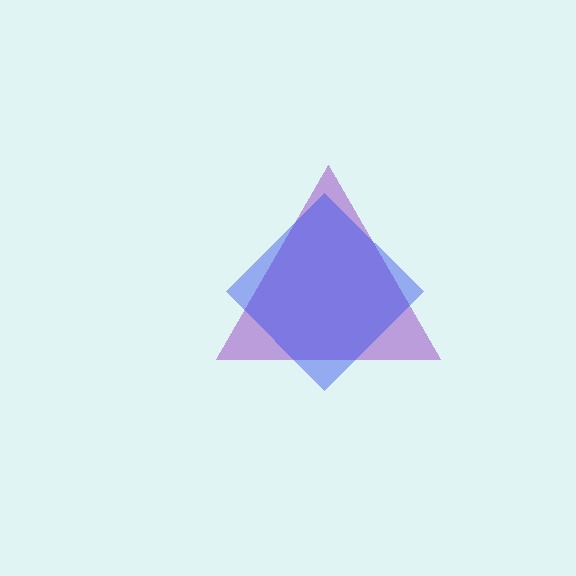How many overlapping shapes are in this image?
There are 2 overlapping shapes in the image.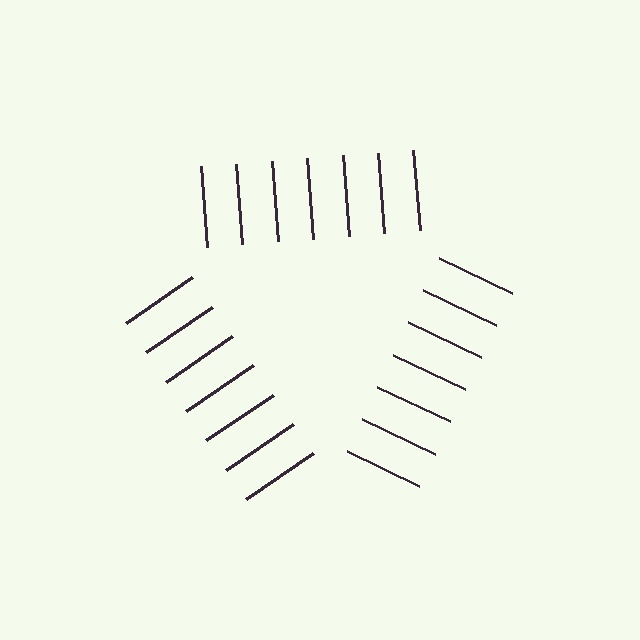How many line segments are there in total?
21 — 7 along each of the 3 edges.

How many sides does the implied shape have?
3 sides — the line-ends trace a triangle.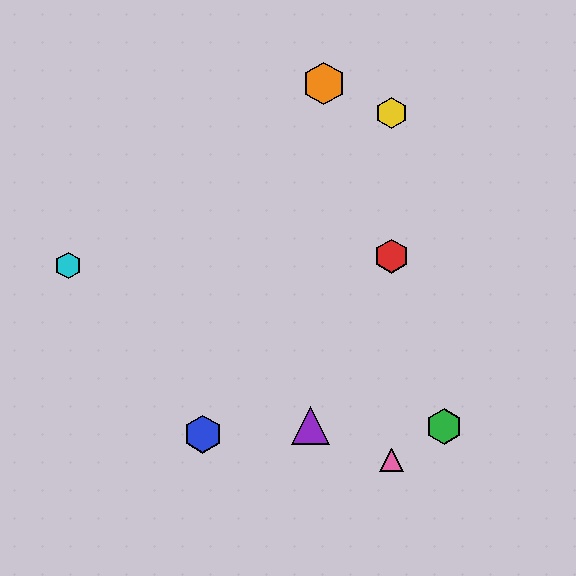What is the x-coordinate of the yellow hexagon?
The yellow hexagon is at x≈392.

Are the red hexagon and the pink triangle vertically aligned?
Yes, both are at x≈392.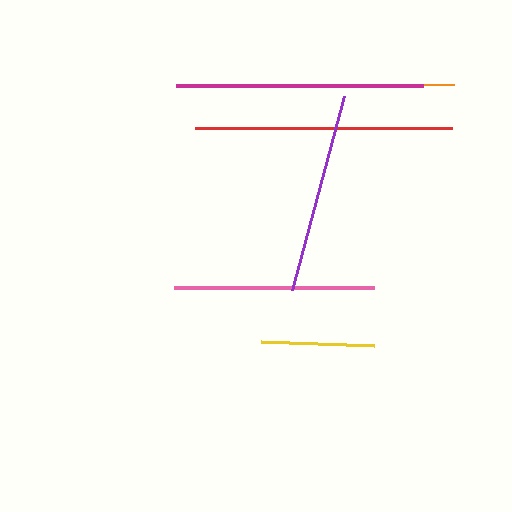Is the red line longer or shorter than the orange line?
The red line is longer than the orange line.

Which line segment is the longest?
The red line is the longest at approximately 257 pixels.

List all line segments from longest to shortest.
From longest to shortest: red, magenta, purple, pink, yellow, orange.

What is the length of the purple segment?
The purple segment is approximately 202 pixels long.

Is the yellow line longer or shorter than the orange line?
The yellow line is longer than the orange line.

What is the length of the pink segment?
The pink segment is approximately 200 pixels long.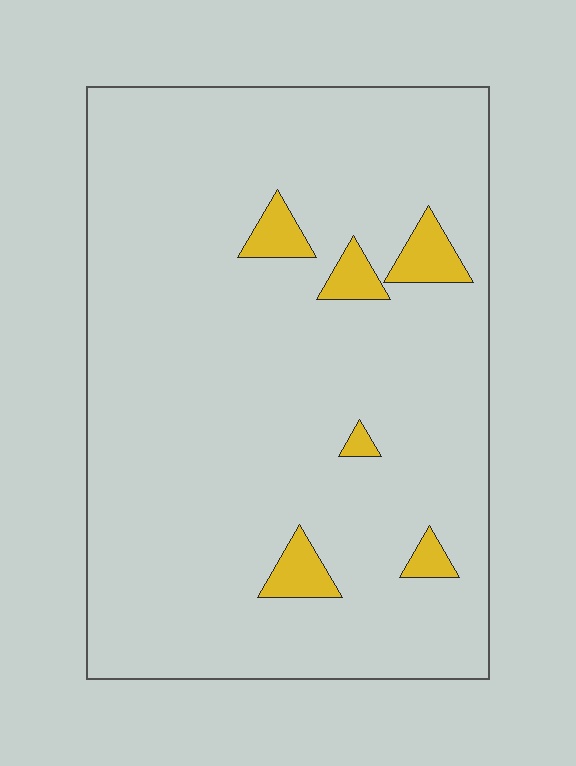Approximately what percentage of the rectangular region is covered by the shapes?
Approximately 5%.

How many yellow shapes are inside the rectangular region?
6.